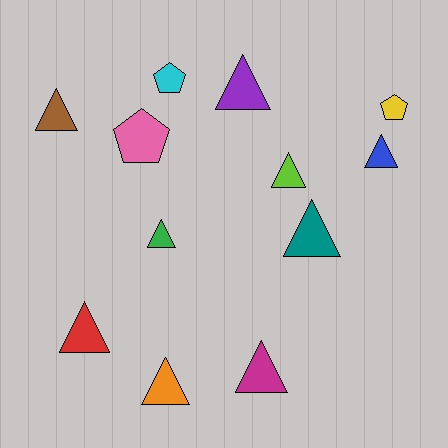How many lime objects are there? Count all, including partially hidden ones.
There is 1 lime object.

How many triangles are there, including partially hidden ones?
There are 9 triangles.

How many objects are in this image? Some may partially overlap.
There are 12 objects.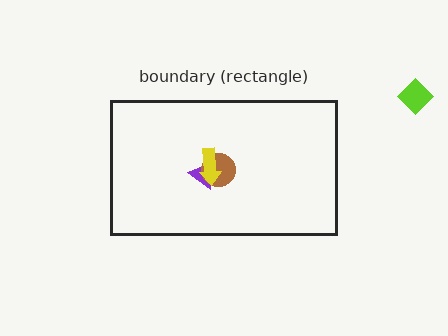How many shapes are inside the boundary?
3 inside, 1 outside.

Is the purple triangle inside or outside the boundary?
Inside.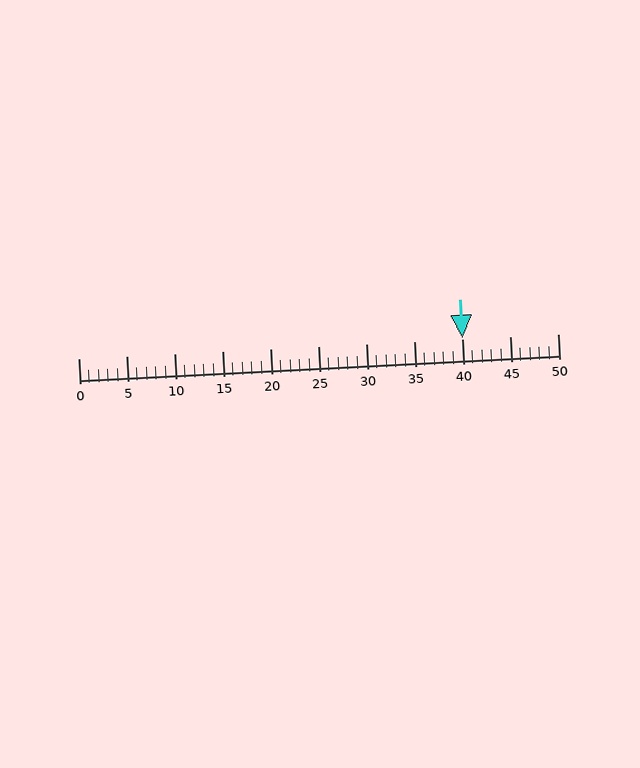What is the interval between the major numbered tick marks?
The major tick marks are spaced 5 units apart.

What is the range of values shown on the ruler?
The ruler shows values from 0 to 50.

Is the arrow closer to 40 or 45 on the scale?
The arrow is closer to 40.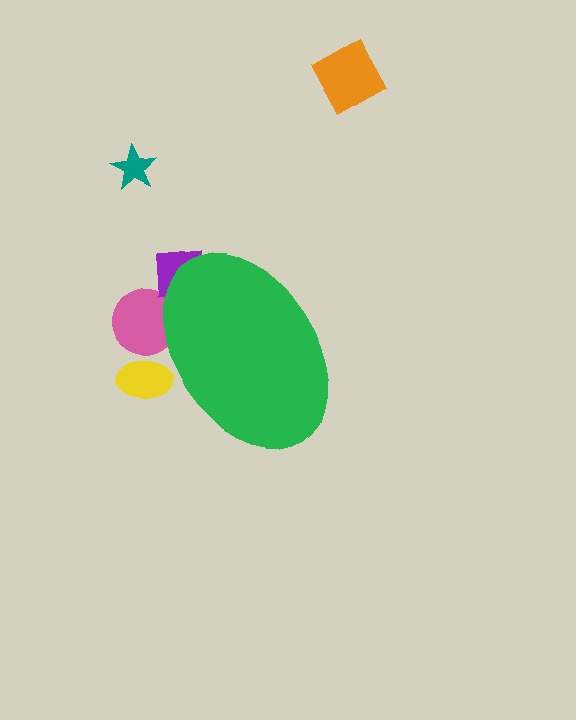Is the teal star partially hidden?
No, the teal star is fully visible.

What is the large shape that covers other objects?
A green ellipse.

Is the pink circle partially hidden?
Yes, the pink circle is partially hidden behind the green ellipse.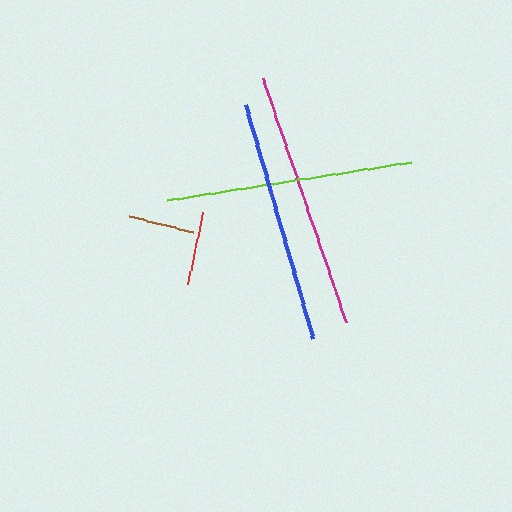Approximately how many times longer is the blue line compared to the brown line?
The blue line is approximately 3.8 times the length of the brown line.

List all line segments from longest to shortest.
From longest to shortest: magenta, lime, blue, red, brown.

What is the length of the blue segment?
The blue segment is approximately 244 pixels long.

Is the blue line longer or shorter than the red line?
The blue line is longer than the red line.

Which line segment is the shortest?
The brown line is the shortest at approximately 65 pixels.